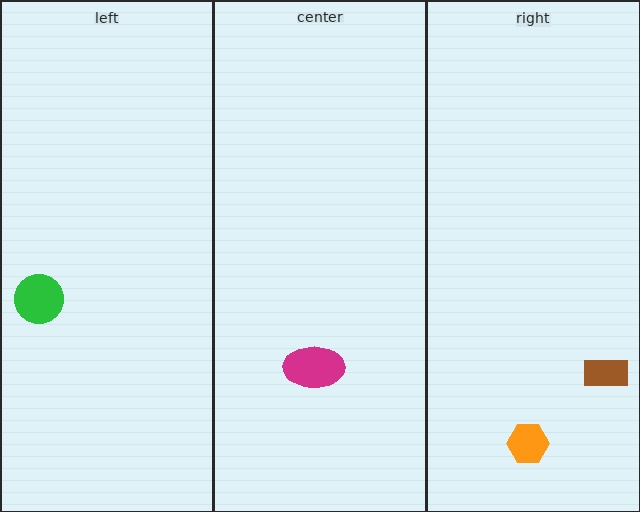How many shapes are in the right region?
2.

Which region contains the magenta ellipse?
The center region.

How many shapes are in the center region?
1.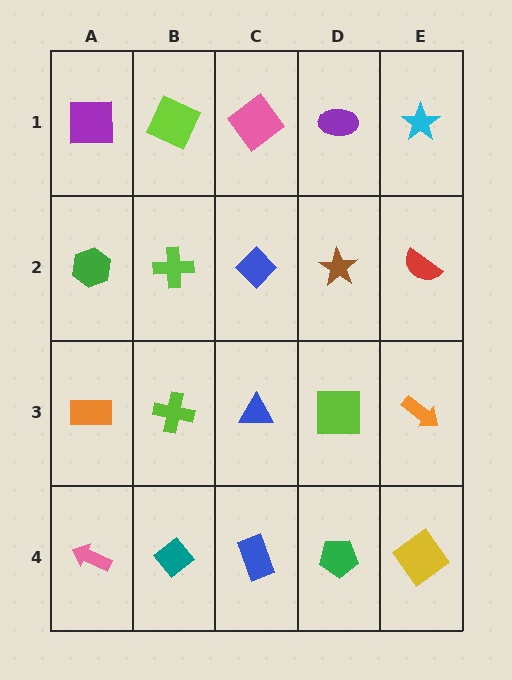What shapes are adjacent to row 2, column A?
A purple square (row 1, column A), an orange rectangle (row 3, column A), a lime cross (row 2, column B).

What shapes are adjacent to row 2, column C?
A pink diamond (row 1, column C), a blue triangle (row 3, column C), a lime cross (row 2, column B), a brown star (row 2, column D).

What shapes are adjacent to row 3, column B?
A lime cross (row 2, column B), a teal diamond (row 4, column B), an orange rectangle (row 3, column A), a blue triangle (row 3, column C).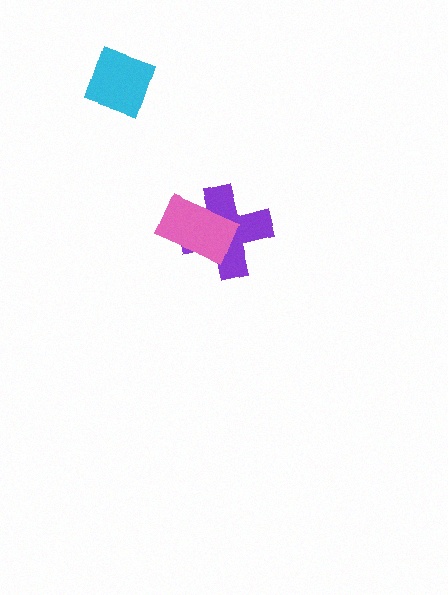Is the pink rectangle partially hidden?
No, no other shape covers it.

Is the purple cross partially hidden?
Yes, it is partially covered by another shape.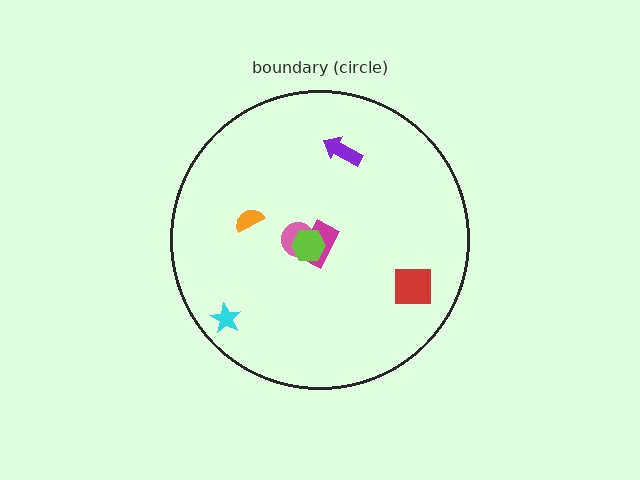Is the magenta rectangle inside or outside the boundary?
Inside.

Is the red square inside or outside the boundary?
Inside.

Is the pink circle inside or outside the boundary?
Inside.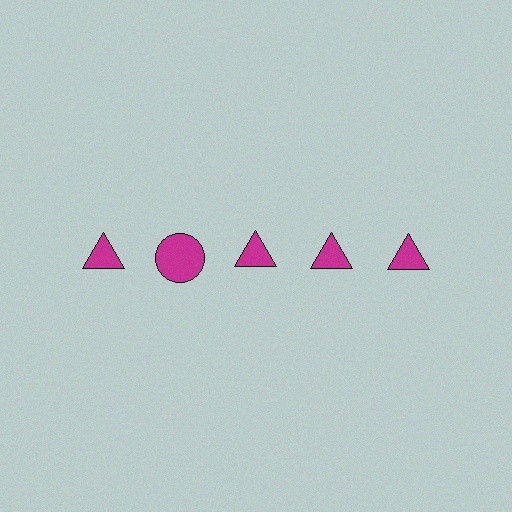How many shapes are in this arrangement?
There are 5 shapes arranged in a grid pattern.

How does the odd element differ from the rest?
It has a different shape: circle instead of triangle.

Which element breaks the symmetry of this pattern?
The magenta circle in the top row, second from left column breaks the symmetry. All other shapes are magenta triangles.